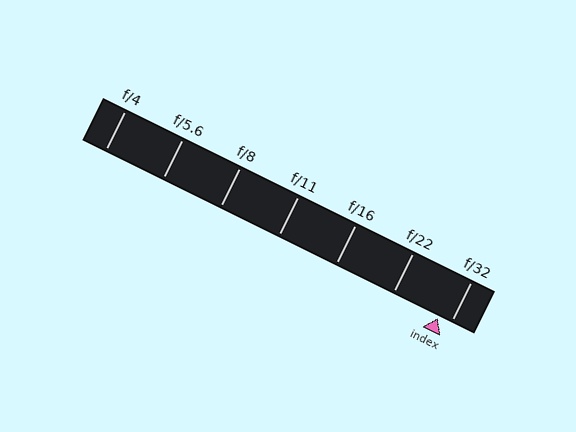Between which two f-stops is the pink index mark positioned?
The index mark is between f/22 and f/32.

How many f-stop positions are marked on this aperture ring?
There are 7 f-stop positions marked.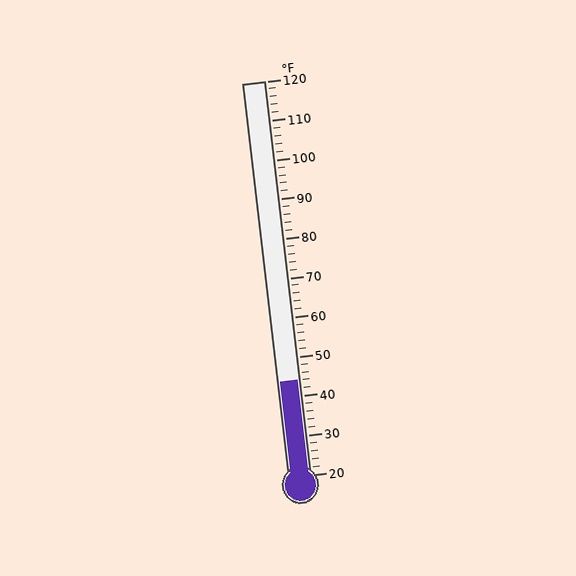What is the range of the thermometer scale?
The thermometer scale ranges from 20°F to 120°F.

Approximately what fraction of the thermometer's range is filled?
The thermometer is filled to approximately 25% of its range.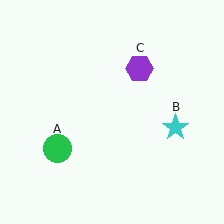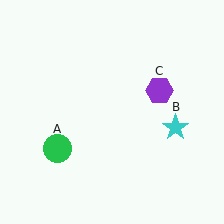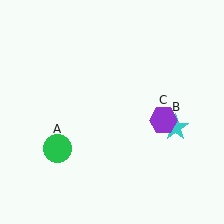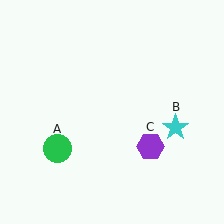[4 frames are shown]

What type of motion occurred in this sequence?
The purple hexagon (object C) rotated clockwise around the center of the scene.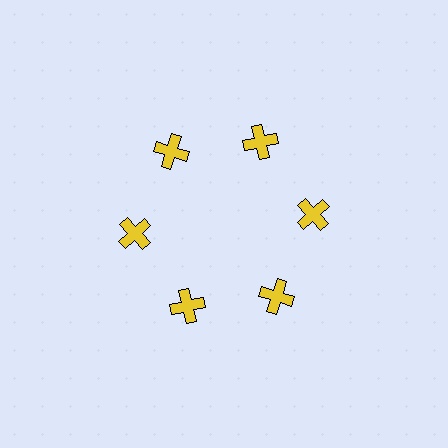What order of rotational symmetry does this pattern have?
This pattern has 6-fold rotational symmetry.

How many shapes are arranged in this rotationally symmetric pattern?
There are 6 shapes, arranged in 6 groups of 1.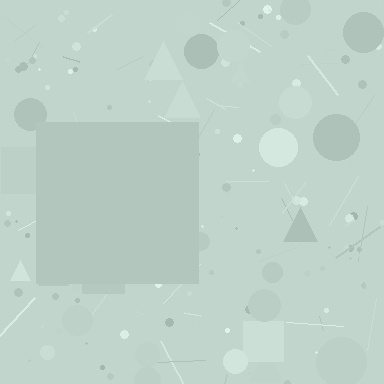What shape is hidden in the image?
A square is hidden in the image.